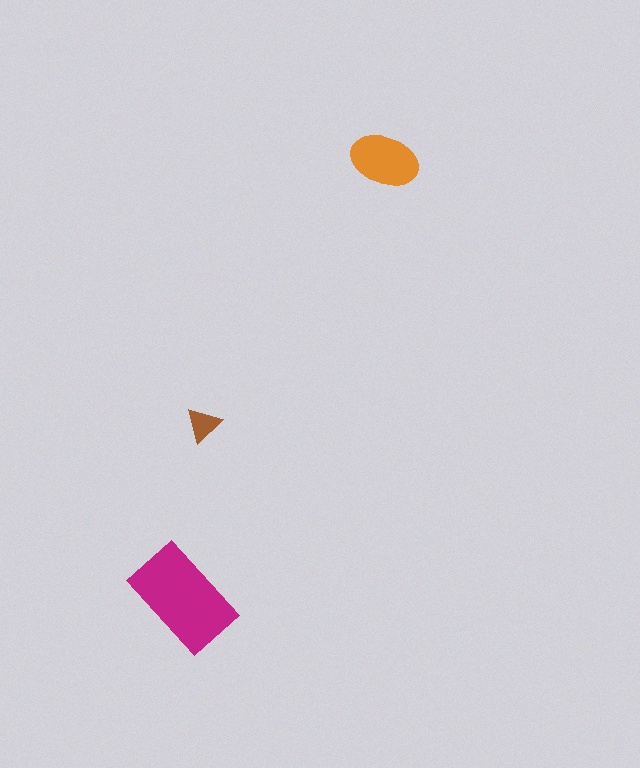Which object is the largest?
The magenta rectangle.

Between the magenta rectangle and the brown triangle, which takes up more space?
The magenta rectangle.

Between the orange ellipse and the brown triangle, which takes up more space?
The orange ellipse.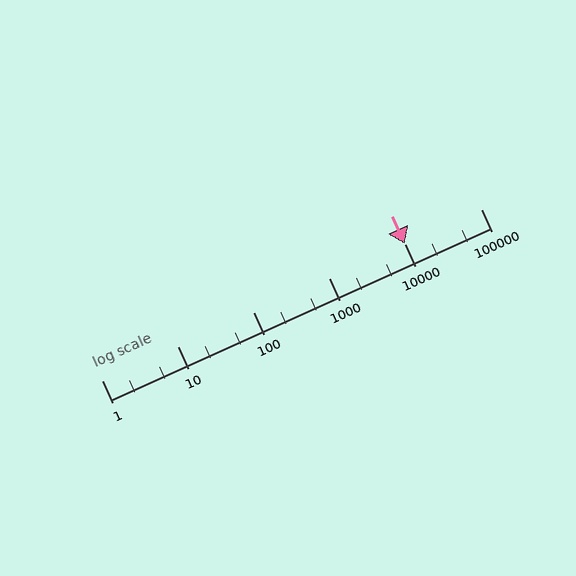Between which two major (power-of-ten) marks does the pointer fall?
The pointer is between 10000 and 100000.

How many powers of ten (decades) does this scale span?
The scale spans 5 decades, from 1 to 100000.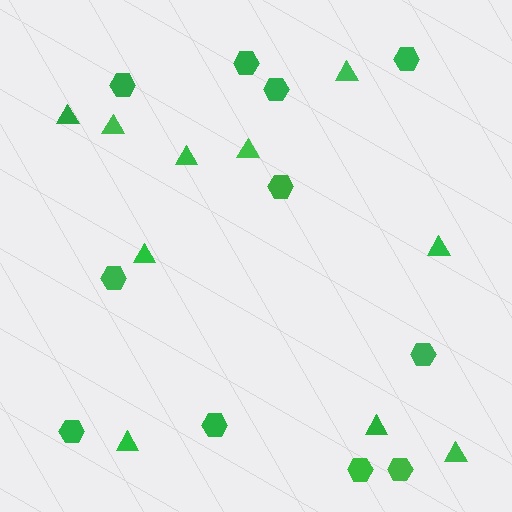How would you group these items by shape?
There are 2 groups: one group of triangles (10) and one group of hexagons (11).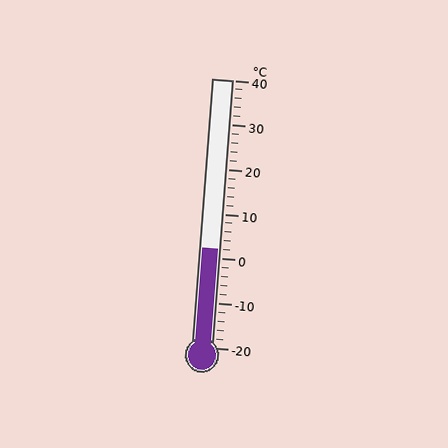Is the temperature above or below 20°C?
The temperature is below 20°C.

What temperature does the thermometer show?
The thermometer shows approximately 2°C.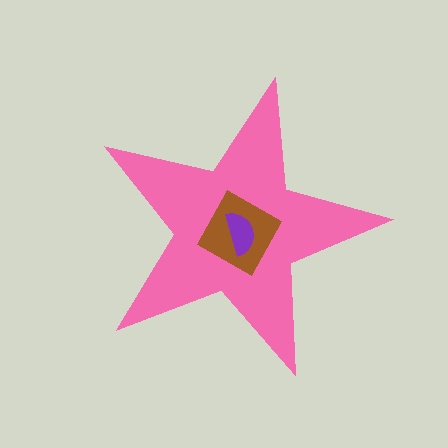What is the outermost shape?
The pink star.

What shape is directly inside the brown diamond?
The purple semicircle.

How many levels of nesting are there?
3.